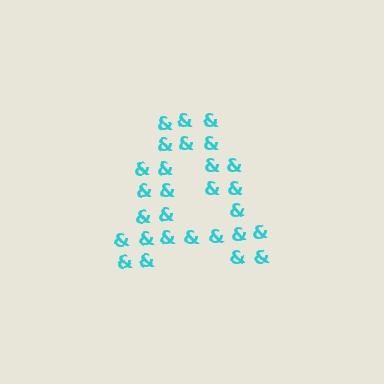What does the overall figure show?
The overall figure shows the letter A.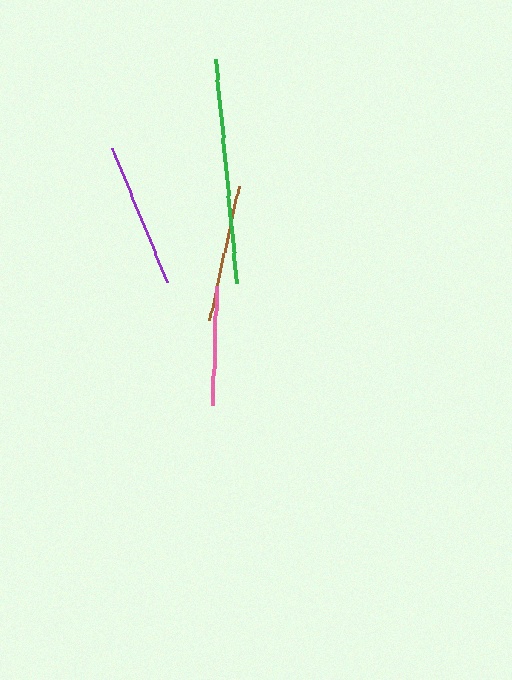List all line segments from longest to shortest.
From longest to shortest: green, purple, brown, pink.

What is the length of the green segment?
The green segment is approximately 224 pixels long.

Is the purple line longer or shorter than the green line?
The green line is longer than the purple line.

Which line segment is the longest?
The green line is the longest at approximately 224 pixels.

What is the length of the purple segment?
The purple segment is approximately 144 pixels long.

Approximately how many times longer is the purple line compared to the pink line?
The purple line is approximately 1.2 times the length of the pink line.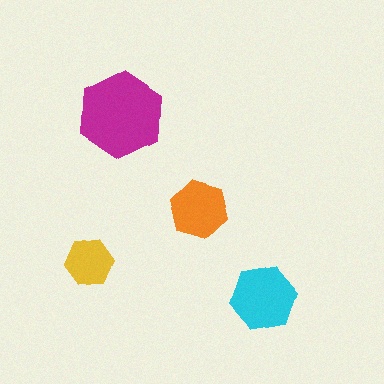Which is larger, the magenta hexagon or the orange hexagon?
The magenta one.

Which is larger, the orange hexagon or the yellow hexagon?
The orange one.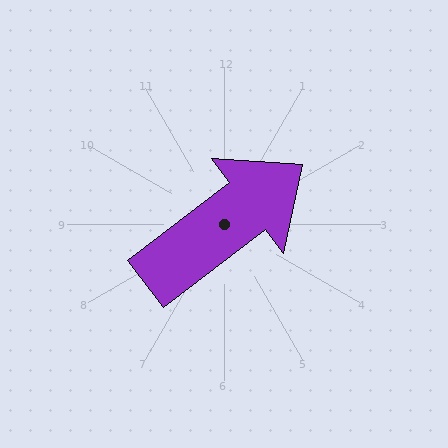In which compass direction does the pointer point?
Northeast.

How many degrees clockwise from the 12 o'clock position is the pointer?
Approximately 53 degrees.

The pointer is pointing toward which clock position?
Roughly 2 o'clock.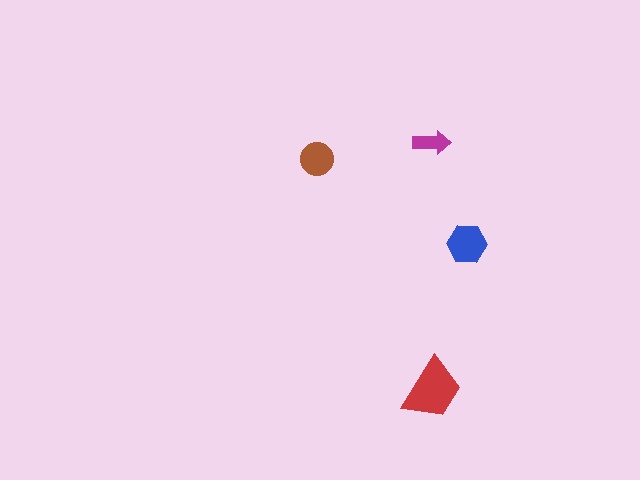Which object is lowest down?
The red trapezoid is bottommost.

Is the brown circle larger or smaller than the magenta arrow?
Larger.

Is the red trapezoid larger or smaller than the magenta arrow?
Larger.